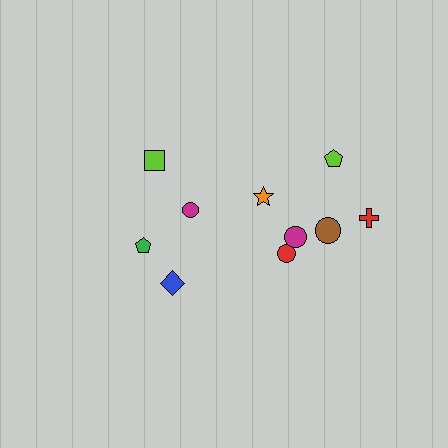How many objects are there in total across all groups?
There are 10 objects.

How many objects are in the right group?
There are 6 objects.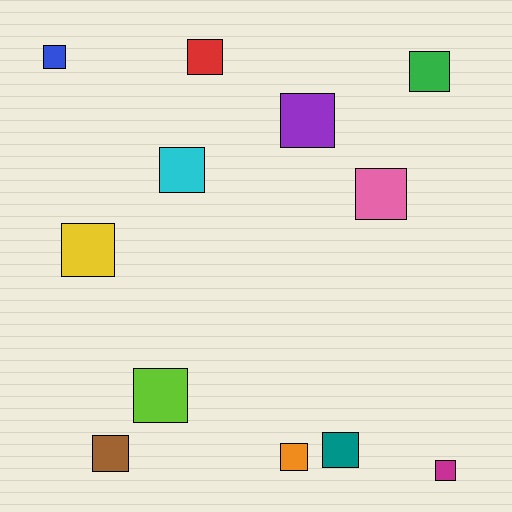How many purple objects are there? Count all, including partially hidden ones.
There is 1 purple object.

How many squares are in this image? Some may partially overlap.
There are 12 squares.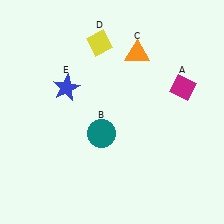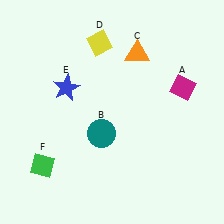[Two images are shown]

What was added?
A green diamond (F) was added in Image 2.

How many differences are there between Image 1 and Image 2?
There is 1 difference between the two images.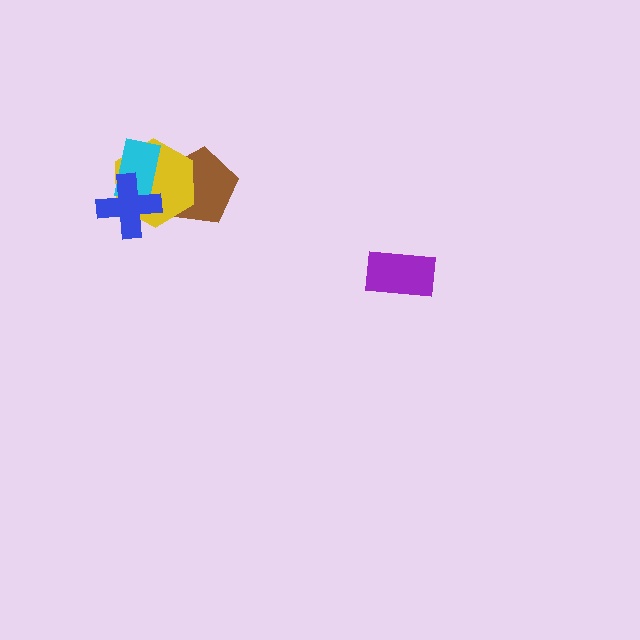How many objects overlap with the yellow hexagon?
3 objects overlap with the yellow hexagon.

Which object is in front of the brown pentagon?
The yellow hexagon is in front of the brown pentagon.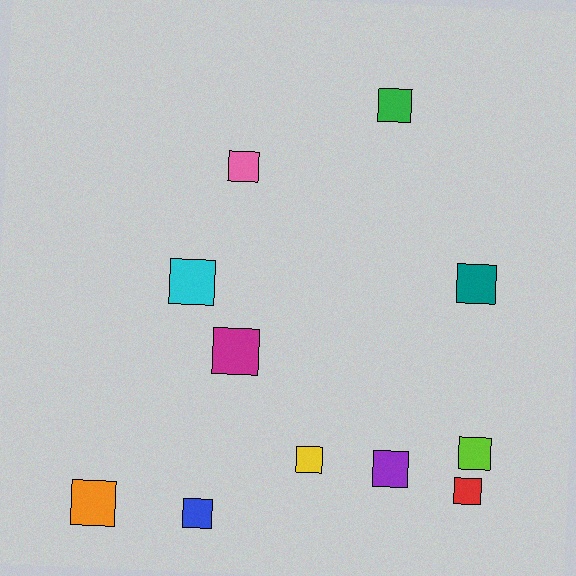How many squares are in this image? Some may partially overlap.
There are 11 squares.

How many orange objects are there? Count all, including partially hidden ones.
There is 1 orange object.